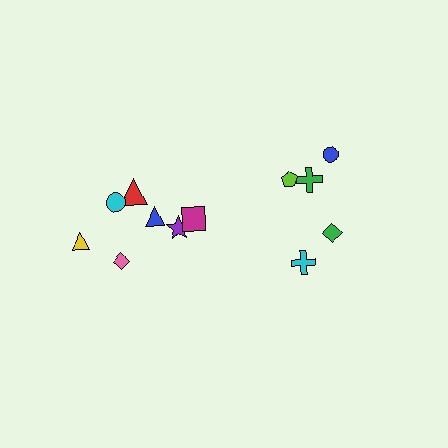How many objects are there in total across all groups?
There are 12 objects.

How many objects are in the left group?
There are 7 objects.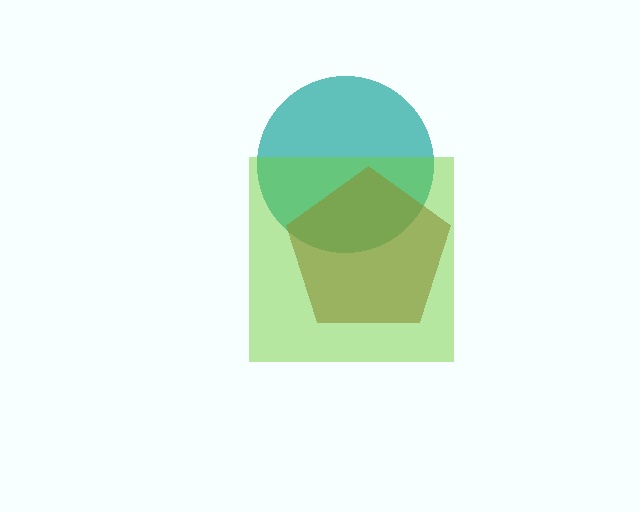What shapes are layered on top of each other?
The layered shapes are: a teal circle, a brown pentagon, a lime square.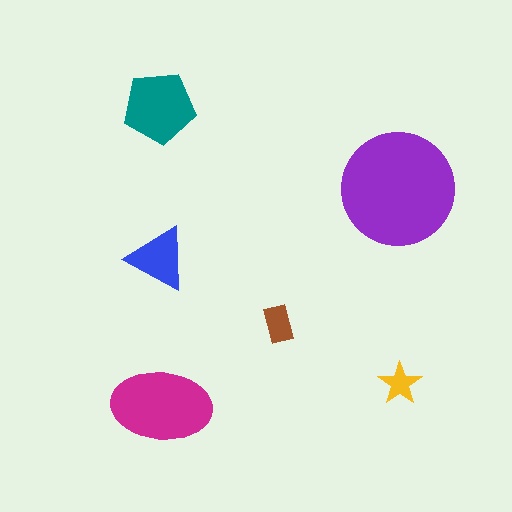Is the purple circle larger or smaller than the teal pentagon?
Larger.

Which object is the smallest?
The yellow star.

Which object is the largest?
The purple circle.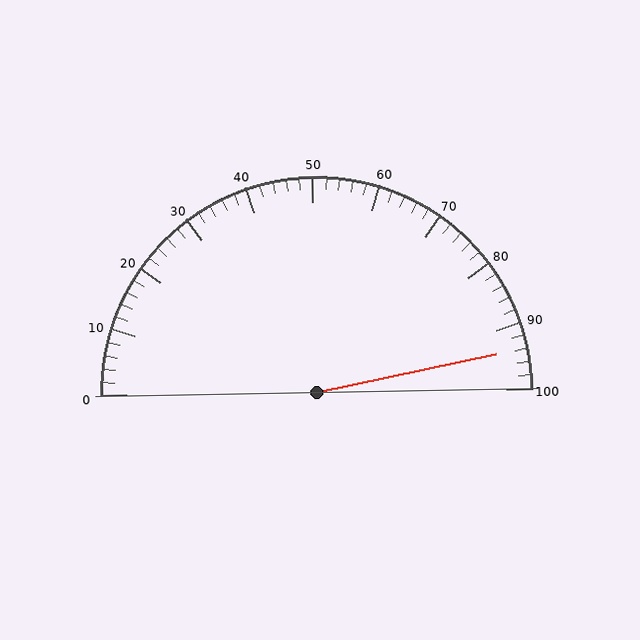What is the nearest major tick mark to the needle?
The nearest major tick mark is 90.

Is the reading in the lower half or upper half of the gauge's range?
The reading is in the upper half of the range (0 to 100).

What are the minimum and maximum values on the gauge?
The gauge ranges from 0 to 100.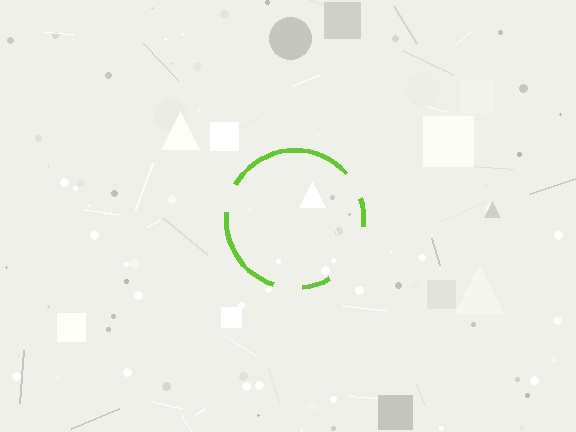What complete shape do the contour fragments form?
The contour fragments form a circle.